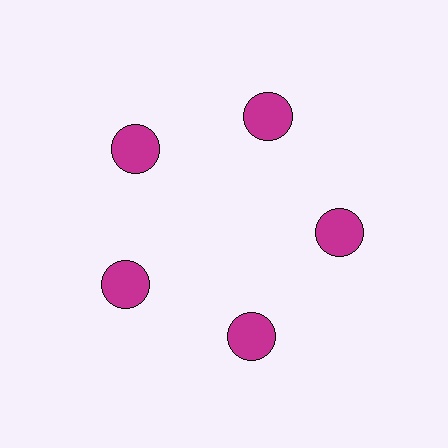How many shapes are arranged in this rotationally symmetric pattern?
There are 5 shapes, arranged in 5 groups of 1.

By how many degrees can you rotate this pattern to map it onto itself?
The pattern maps onto itself every 72 degrees of rotation.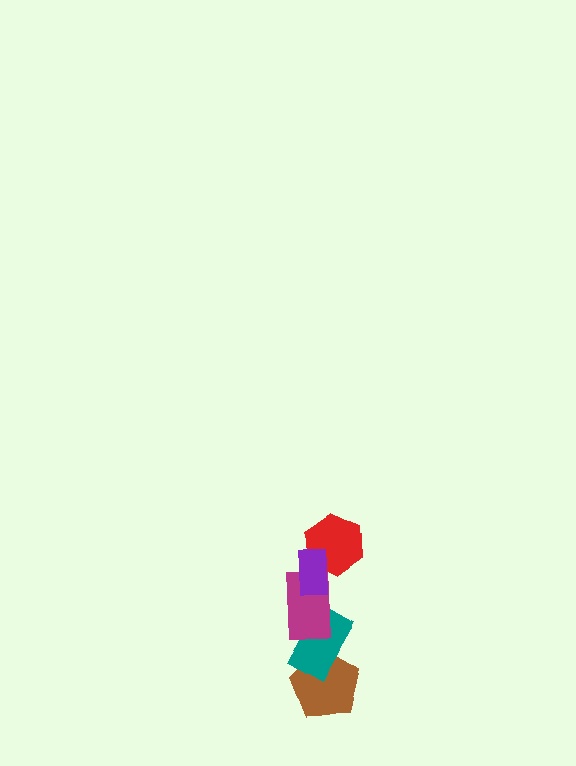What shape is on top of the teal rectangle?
The magenta rectangle is on top of the teal rectangle.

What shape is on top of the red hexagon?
The purple rectangle is on top of the red hexagon.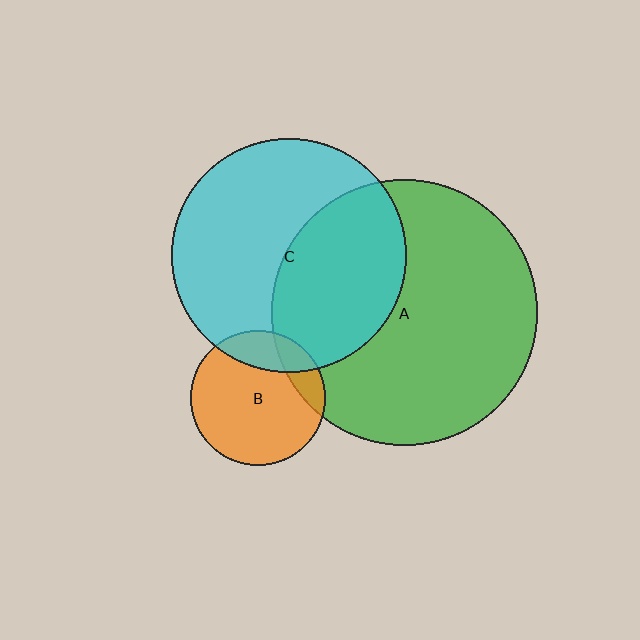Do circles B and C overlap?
Yes.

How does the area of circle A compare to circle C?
Approximately 1.3 times.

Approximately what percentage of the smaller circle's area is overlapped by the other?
Approximately 20%.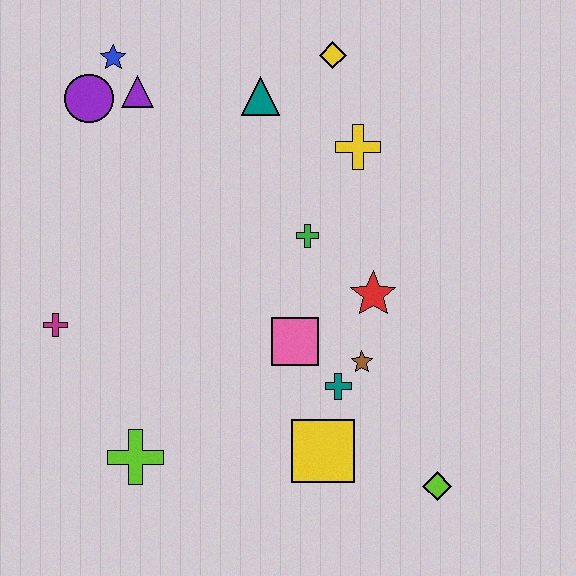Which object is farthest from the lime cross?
The yellow diamond is farthest from the lime cross.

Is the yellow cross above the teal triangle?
No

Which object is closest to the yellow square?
The teal cross is closest to the yellow square.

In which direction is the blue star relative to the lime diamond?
The blue star is above the lime diamond.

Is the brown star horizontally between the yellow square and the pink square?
No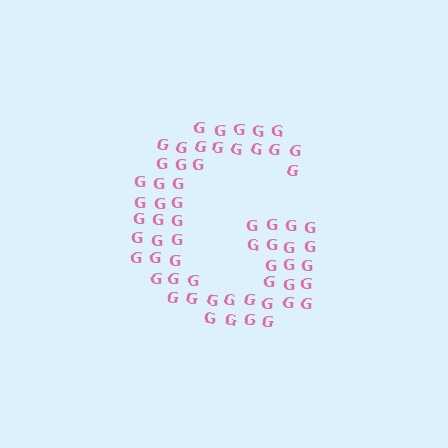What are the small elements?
The small elements are letter G's.